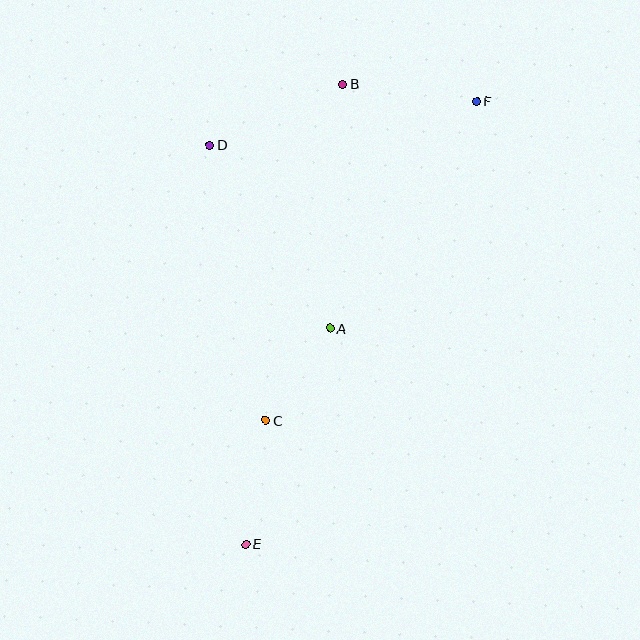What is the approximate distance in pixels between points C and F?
The distance between C and F is approximately 382 pixels.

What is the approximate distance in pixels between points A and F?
The distance between A and F is approximately 271 pixels.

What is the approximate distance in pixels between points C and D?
The distance between C and D is approximately 281 pixels.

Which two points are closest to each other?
Points A and C are closest to each other.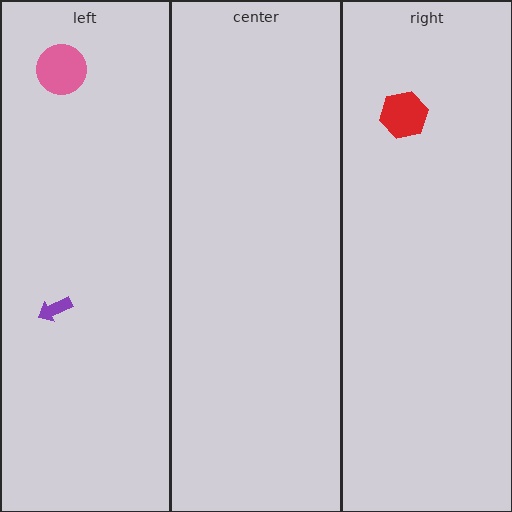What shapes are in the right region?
The red hexagon.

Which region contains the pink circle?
The left region.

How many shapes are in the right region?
1.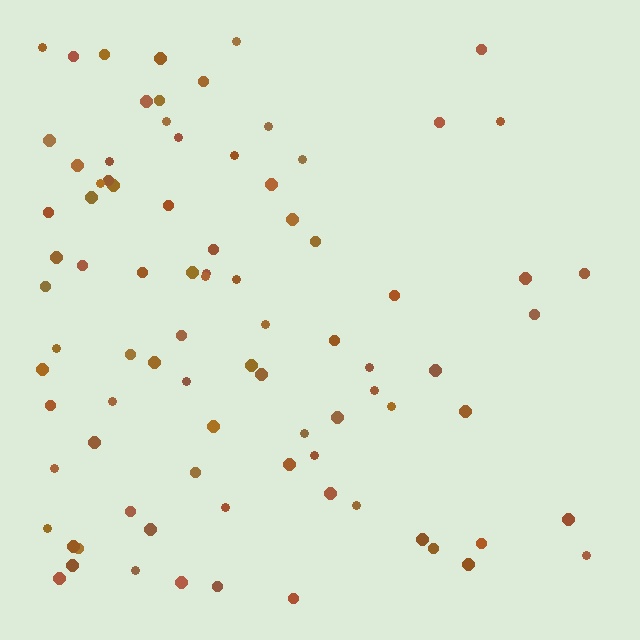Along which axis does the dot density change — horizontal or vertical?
Horizontal.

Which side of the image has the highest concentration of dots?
The left.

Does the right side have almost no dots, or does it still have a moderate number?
Still a moderate number, just noticeably fewer than the left.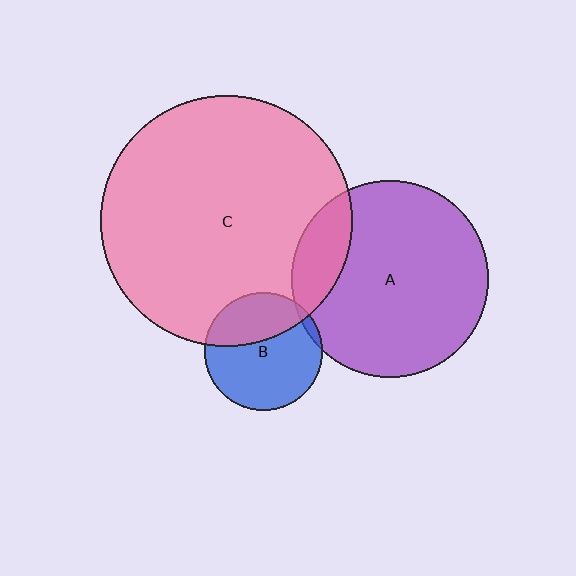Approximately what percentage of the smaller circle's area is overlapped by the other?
Approximately 15%.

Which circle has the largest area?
Circle C (pink).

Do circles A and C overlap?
Yes.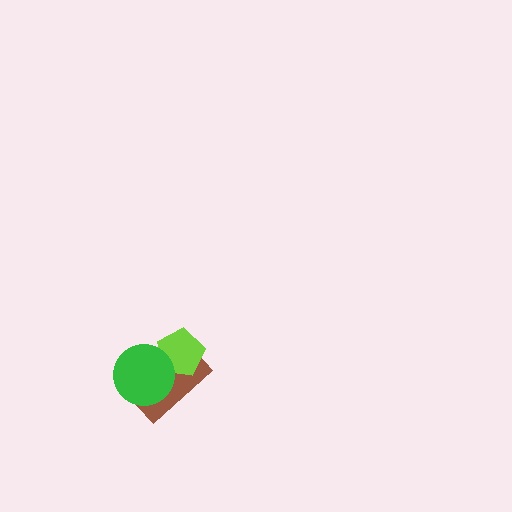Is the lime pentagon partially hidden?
Yes, it is partially covered by another shape.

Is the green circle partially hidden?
No, no other shape covers it.